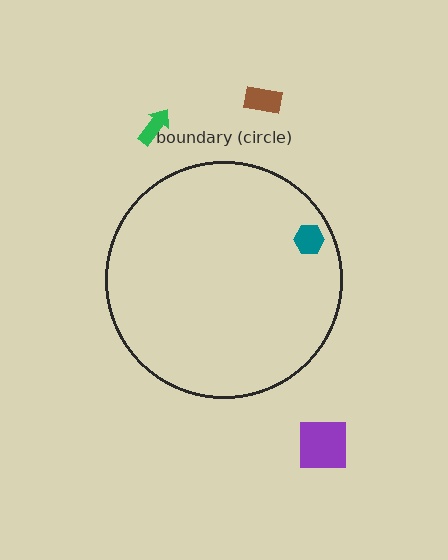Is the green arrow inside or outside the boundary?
Outside.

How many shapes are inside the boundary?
1 inside, 3 outside.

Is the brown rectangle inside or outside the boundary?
Outside.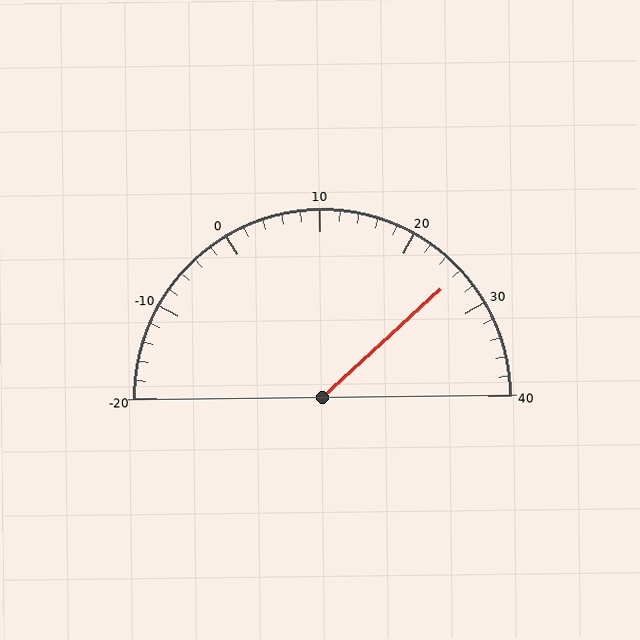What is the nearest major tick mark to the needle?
The nearest major tick mark is 30.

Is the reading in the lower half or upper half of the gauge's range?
The reading is in the upper half of the range (-20 to 40).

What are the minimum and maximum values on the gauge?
The gauge ranges from -20 to 40.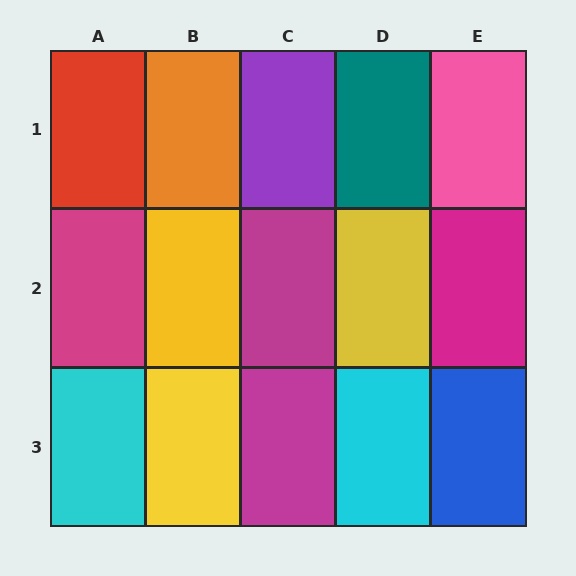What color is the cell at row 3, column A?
Cyan.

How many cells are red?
1 cell is red.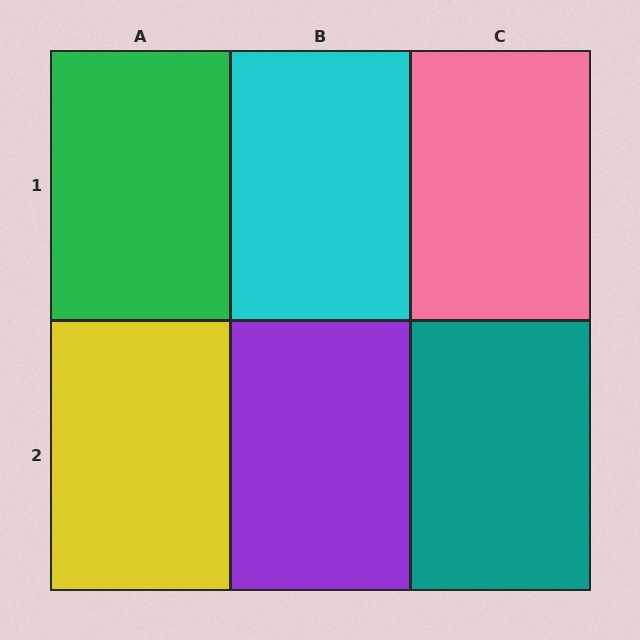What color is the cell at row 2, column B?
Purple.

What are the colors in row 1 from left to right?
Green, cyan, pink.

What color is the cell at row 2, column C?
Teal.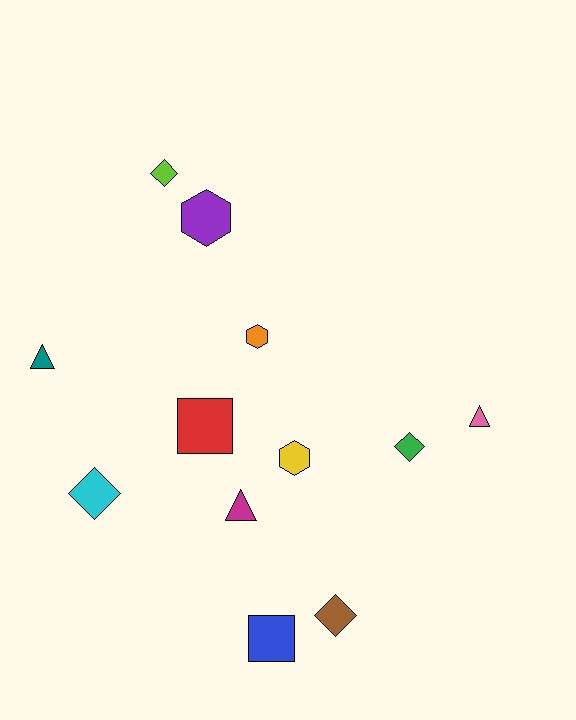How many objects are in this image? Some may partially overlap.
There are 12 objects.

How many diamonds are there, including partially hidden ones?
There are 4 diamonds.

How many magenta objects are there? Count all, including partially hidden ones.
There is 1 magenta object.